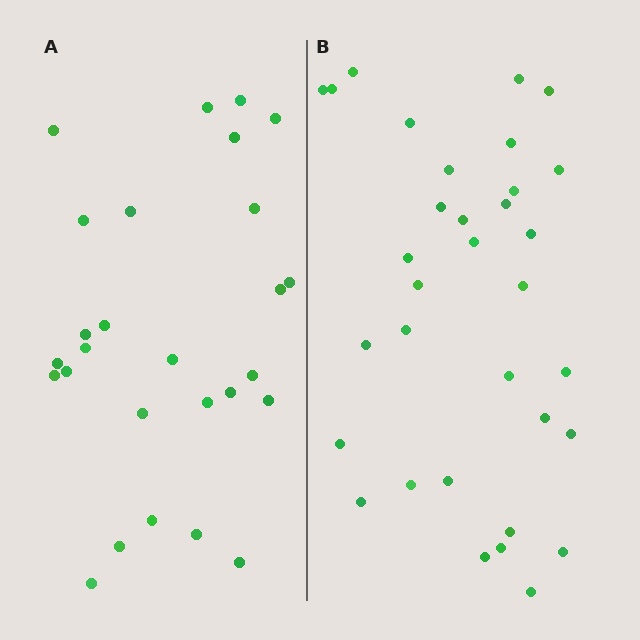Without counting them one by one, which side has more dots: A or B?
Region B (the right region) has more dots.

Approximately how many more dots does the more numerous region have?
Region B has about 6 more dots than region A.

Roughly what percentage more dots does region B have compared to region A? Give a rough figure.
About 20% more.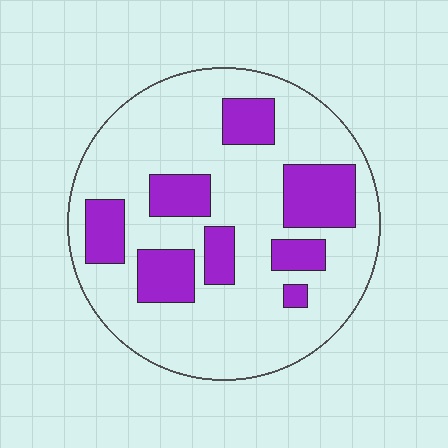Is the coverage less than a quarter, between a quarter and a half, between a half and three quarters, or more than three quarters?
Between a quarter and a half.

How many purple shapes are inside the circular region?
8.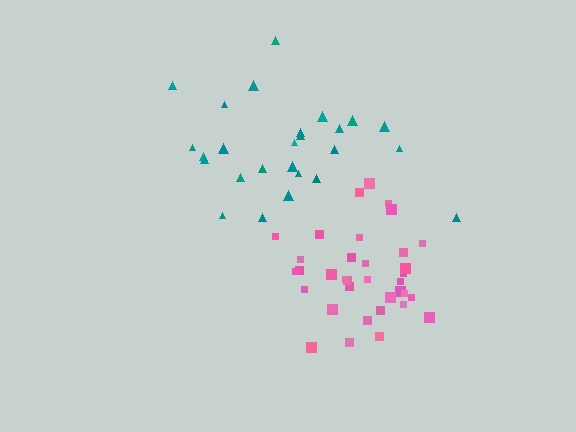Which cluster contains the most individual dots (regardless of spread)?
Pink (35).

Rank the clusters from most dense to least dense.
pink, teal.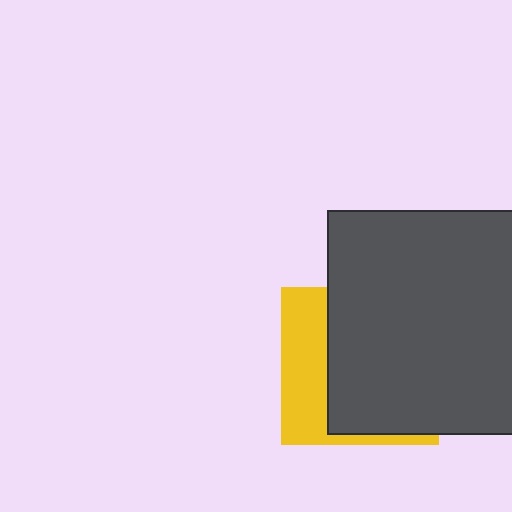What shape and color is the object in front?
The object in front is a dark gray rectangle.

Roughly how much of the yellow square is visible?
A small part of it is visible (roughly 34%).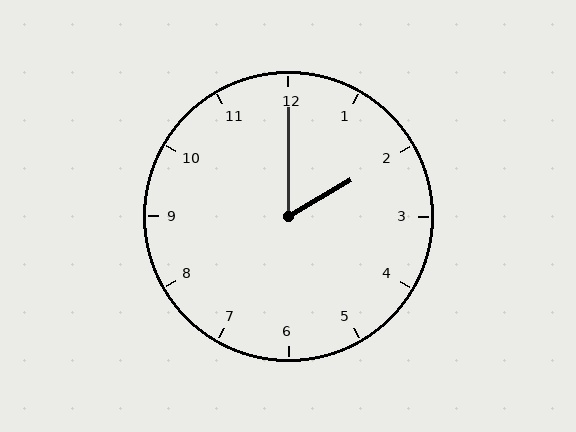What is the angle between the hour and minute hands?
Approximately 60 degrees.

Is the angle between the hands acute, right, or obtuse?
It is acute.